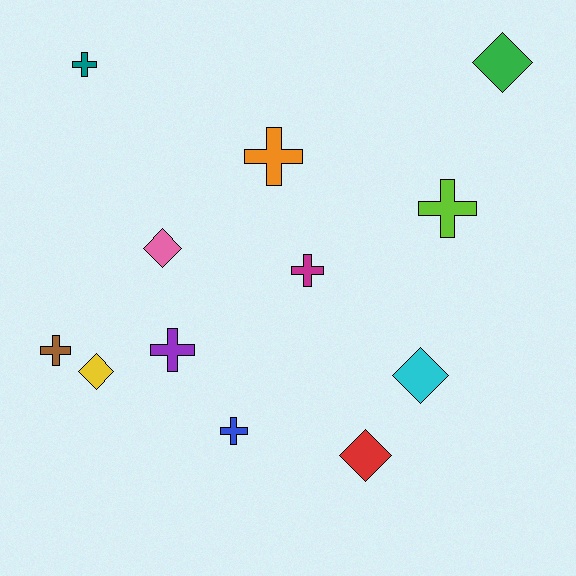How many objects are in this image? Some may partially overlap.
There are 12 objects.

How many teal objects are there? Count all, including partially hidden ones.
There is 1 teal object.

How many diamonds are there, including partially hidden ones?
There are 5 diamonds.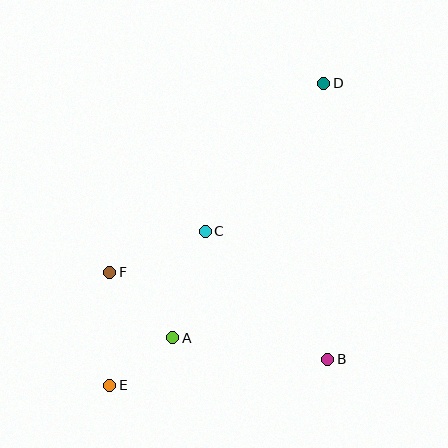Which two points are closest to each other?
Points A and E are closest to each other.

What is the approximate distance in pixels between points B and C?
The distance between B and C is approximately 177 pixels.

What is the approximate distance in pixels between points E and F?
The distance between E and F is approximately 113 pixels.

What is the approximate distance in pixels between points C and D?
The distance between C and D is approximately 189 pixels.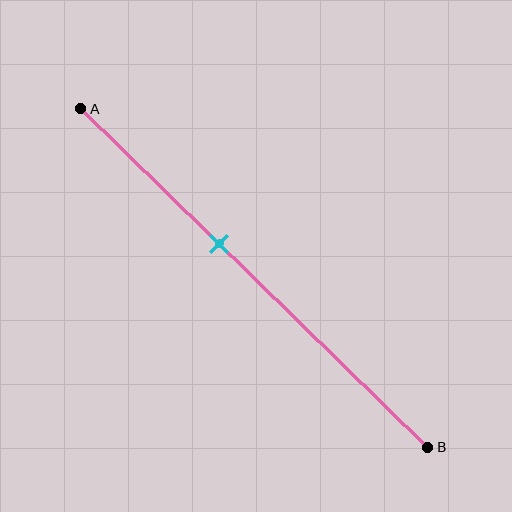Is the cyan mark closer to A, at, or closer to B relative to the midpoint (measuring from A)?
The cyan mark is closer to point A than the midpoint of segment AB.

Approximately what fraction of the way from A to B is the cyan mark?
The cyan mark is approximately 40% of the way from A to B.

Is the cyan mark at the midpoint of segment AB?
No, the mark is at about 40% from A, not at the 50% midpoint.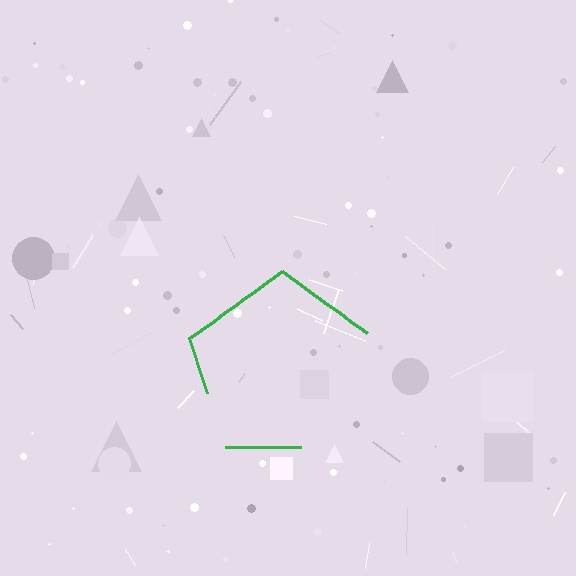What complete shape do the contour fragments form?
The contour fragments form a pentagon.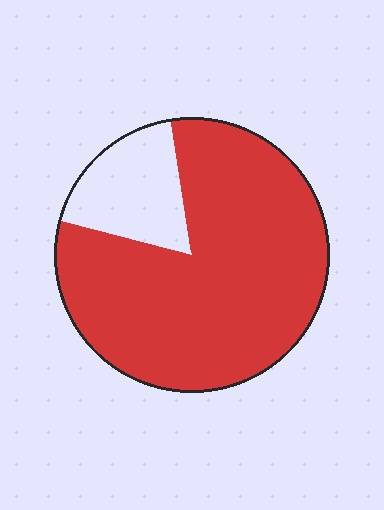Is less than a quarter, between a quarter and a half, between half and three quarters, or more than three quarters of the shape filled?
More than three quarters.